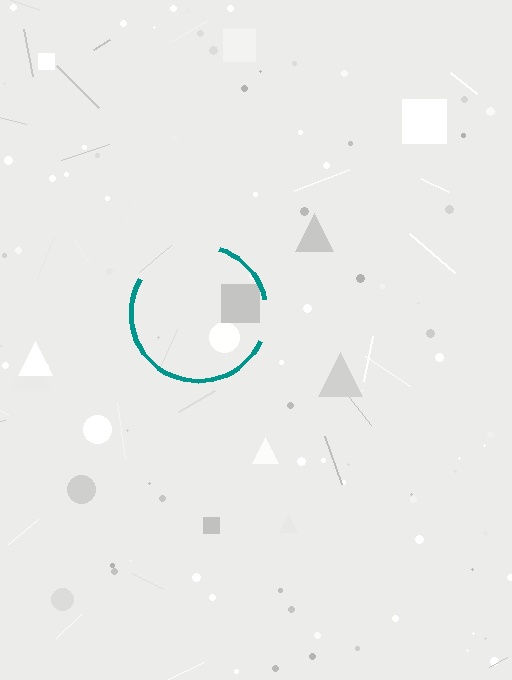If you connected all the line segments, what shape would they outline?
They would outline a circle.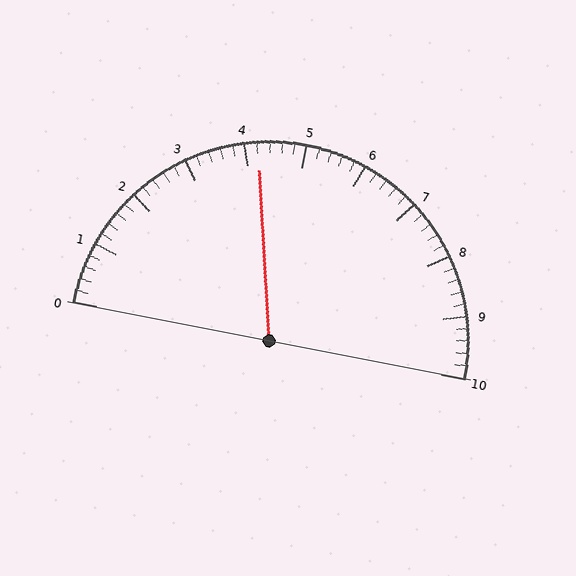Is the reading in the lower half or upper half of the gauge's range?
The reading is in the lower half of the range (0 to 10).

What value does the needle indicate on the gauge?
The needle indicates approximately 4.2.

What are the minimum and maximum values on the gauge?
The gauge ranges from 0 to 10.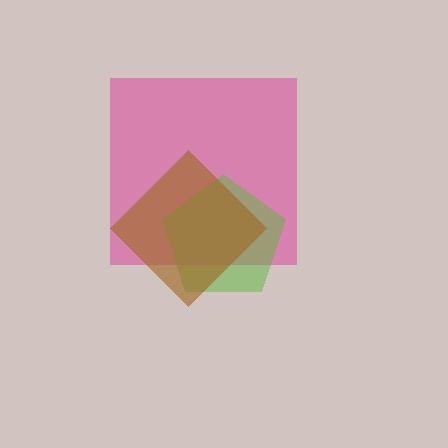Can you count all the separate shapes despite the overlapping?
Yes, there are 3 separate shapes.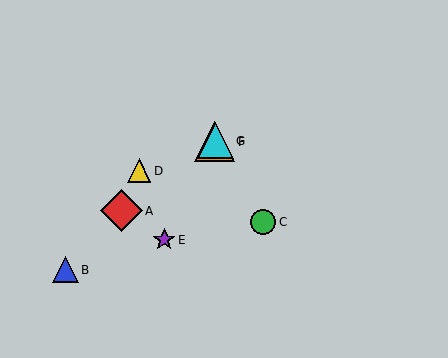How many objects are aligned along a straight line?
3 objects (E, F, G) are aligned along a straight line.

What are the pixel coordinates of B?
Object B is at (65, 270).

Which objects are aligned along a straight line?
Objects E, F, G are aligned along a straight line.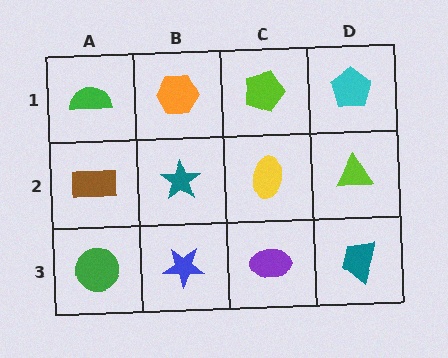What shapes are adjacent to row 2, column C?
A lime pentagon (row 1, column C), a purple ellipse (row 3, column C), a teal star (row 2, column B), a lime triangle (row 2, column D).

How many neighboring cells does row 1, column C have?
3.